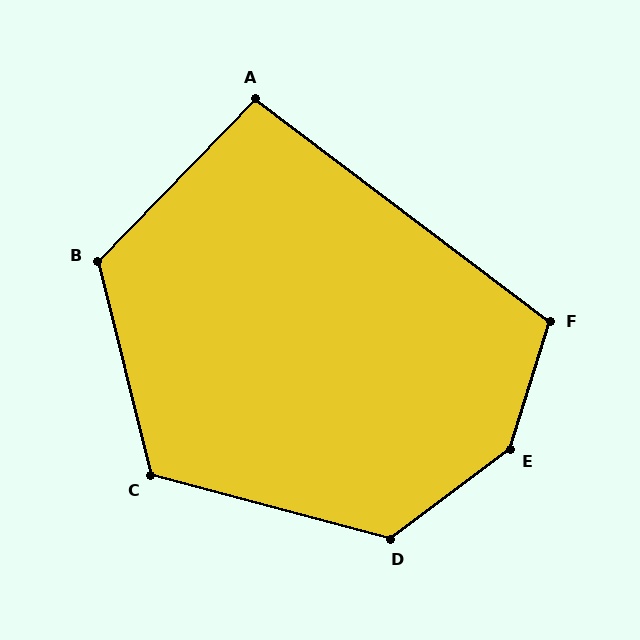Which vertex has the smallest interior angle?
A, at approximately 97 degrees.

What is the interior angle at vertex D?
Approximately 128 degrees (obtuse).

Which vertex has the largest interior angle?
E, at approximately 144 degrees.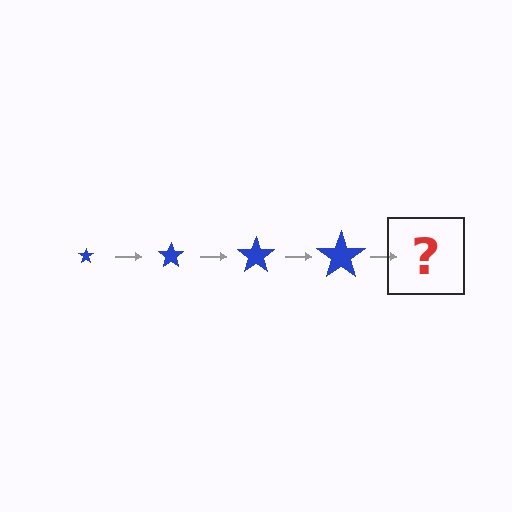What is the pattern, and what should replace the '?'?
The pattern is that the star gets progressively larger each step. The '?' should be a blue star, larger than the previous one.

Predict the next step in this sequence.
The next step is a blue star, larger than the previous one.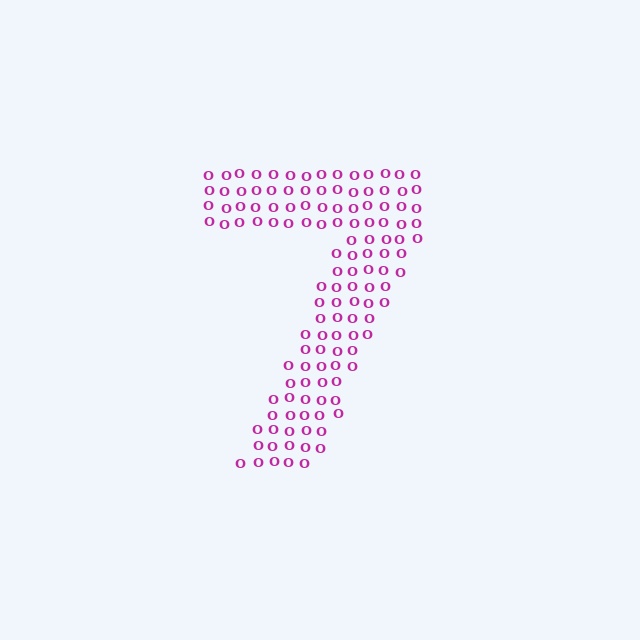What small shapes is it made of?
It is made of small letter O's.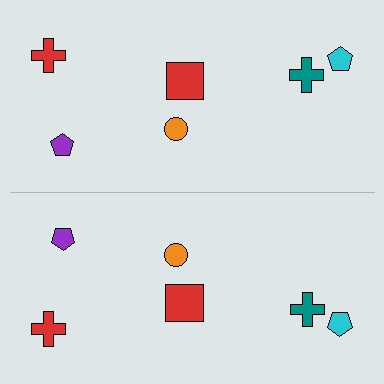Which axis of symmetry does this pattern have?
The pattern has a horizontal axis of symmetry running through the center of the image.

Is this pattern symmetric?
Yes, this pattern has bilateral (reflection) symmetry.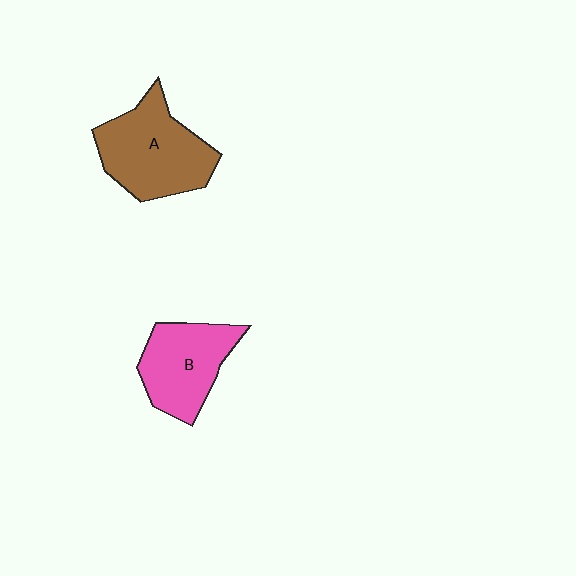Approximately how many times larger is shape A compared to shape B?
Approximately 1.2 times.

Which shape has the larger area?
Shape A (brown).